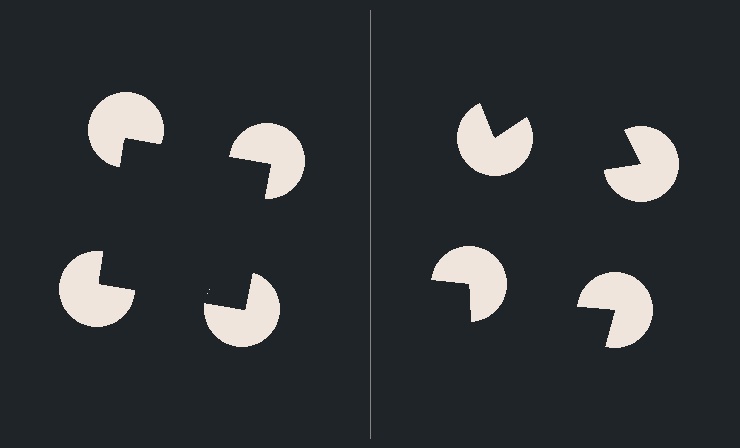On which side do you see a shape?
An illusory square appears on the left side. On the right side the wedge cuts are rotated, so no coherent shape forms.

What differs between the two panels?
The pac-man discs are positioned identically on both sides; only the wedge orientations differ. On the left they align to a square; on the right they are misaligned.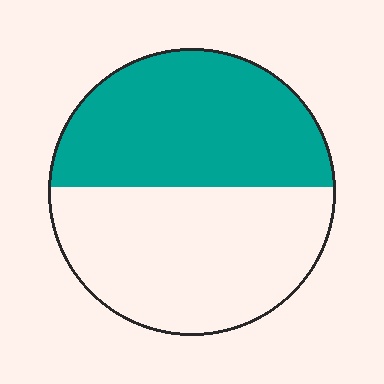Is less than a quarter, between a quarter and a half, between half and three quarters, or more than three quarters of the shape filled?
Between a quarter and a half.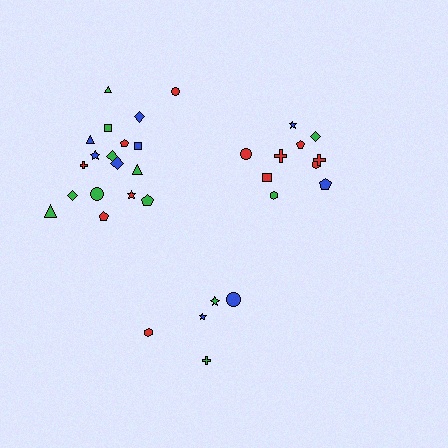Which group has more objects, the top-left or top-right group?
The top-left group.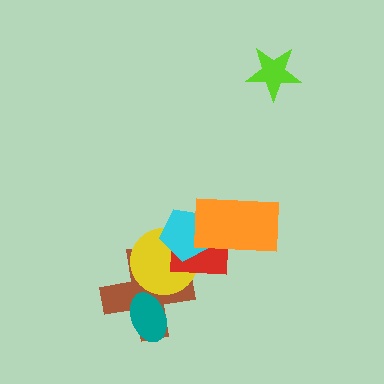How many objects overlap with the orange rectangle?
2 objects overlap with the orange rectangle.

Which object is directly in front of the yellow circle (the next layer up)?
The red square is directly in front of the yellow circle.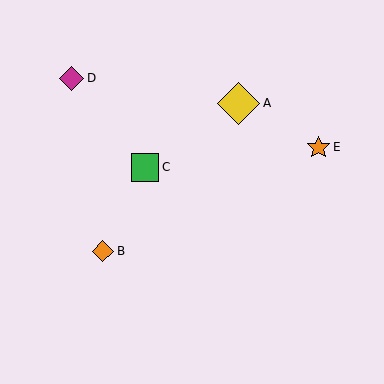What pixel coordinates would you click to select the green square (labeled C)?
Click at (145, 167) to select the green square C.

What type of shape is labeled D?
Shape D is a magenta diamond.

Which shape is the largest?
The yellow diamond (labeled A) is the largest.